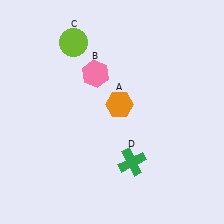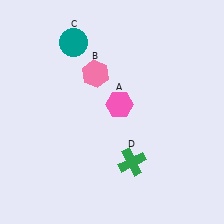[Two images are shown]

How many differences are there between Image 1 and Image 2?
There are 2 differences between the two images.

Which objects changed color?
A changed from orange to pink. C changed from lime to teal.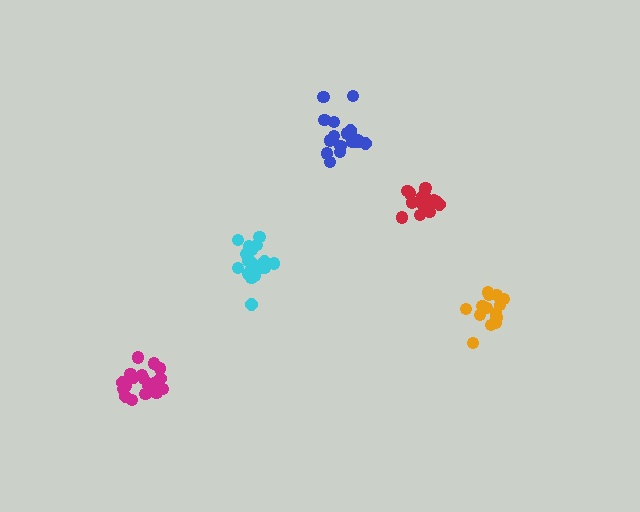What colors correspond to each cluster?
The clusters are colored: red, cyan, blue, magenta, orange.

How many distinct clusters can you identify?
There are 5 distinct clusters.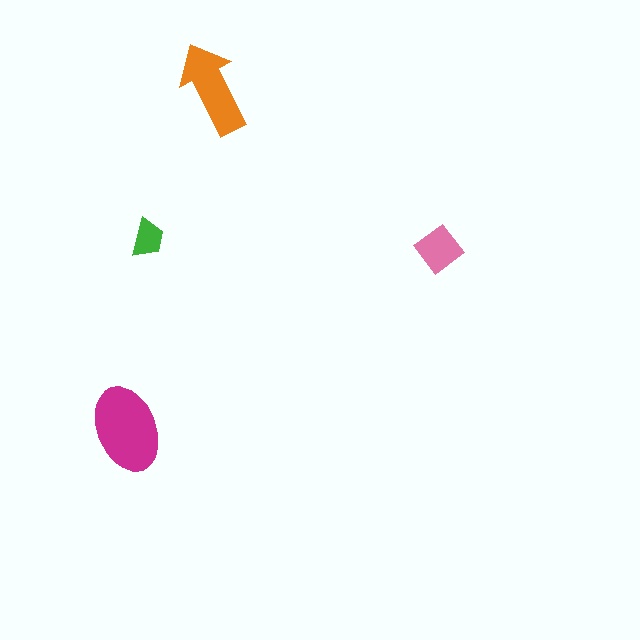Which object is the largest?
The magenta ellipse.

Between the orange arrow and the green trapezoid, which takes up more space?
The orange arrow.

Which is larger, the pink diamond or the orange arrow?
The orange arrow.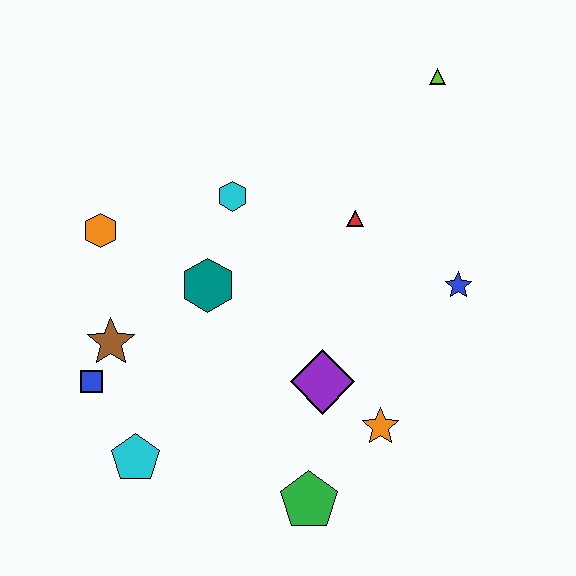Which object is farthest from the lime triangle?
The cyan pentagon is farthest from the lime triangle.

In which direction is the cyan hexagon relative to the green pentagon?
The cyan hexagon is above the green pentagon.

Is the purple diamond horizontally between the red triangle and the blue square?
Yes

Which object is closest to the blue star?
The red triangle is closest to the blue star.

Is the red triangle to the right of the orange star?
No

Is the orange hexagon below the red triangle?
Yes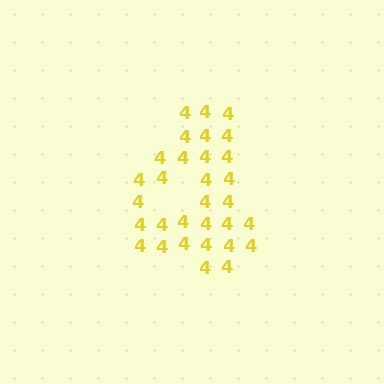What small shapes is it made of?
It is made of small digit 4's.